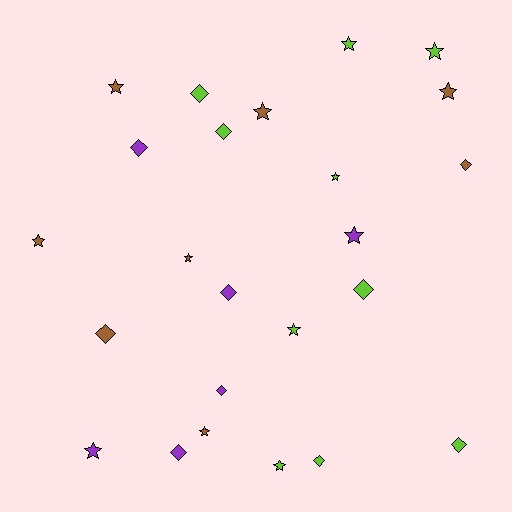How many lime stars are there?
There are 5 lime stars.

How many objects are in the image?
There are 24 objects.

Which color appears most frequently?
Lime, with 10 objects.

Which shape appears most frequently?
Star, with 13 objects.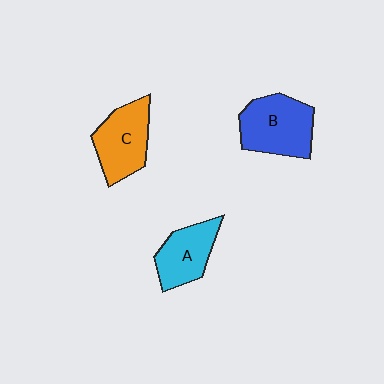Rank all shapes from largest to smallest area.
From largest to smallest: B (blue), C (orange), A (cyan).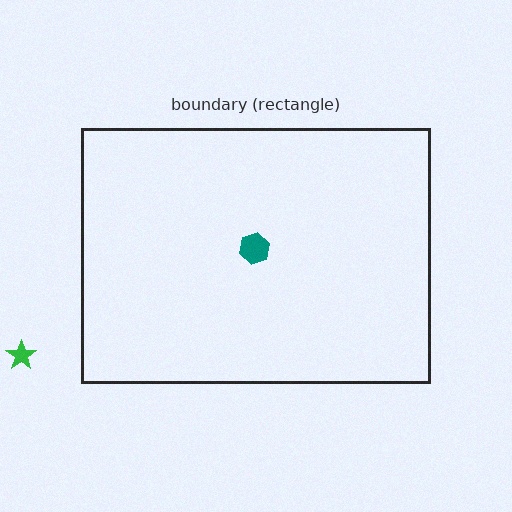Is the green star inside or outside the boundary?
Outside.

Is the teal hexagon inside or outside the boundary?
Inside.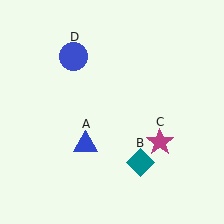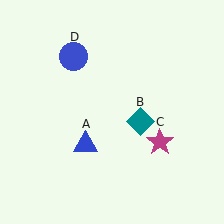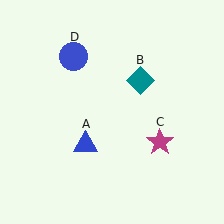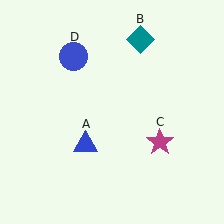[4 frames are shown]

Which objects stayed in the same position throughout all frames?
Blue triangle (object A) and magenta star (object C) and blue circle (object D) remained stationary.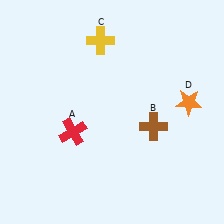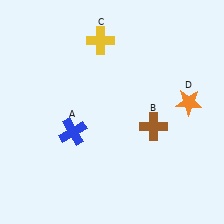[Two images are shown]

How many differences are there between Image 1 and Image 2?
There is 1 difference between the two images.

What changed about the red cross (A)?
In Image 1, A is red. In Image 2, it changed to blue.